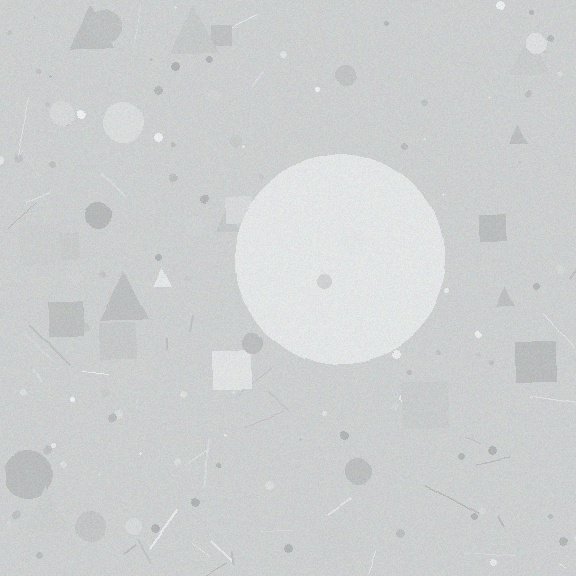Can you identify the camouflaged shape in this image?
The camouflaged shape is a circle.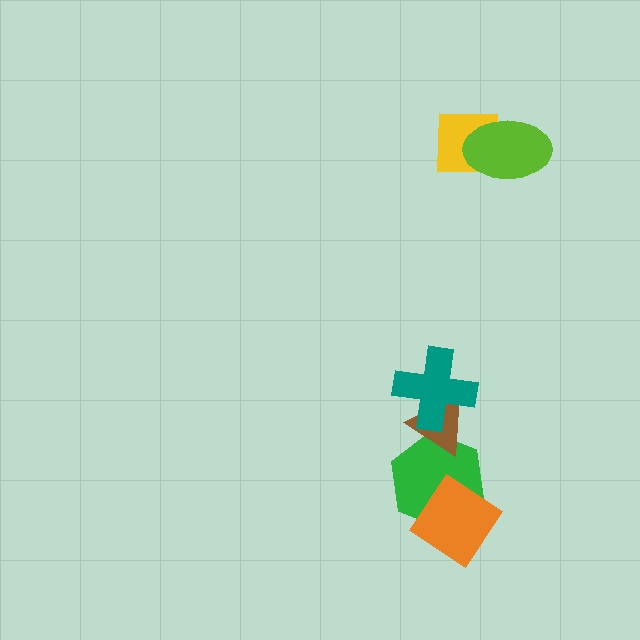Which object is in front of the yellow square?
The lime ellipse is in front of the yellow square.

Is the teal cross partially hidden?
No, no other shape covers it.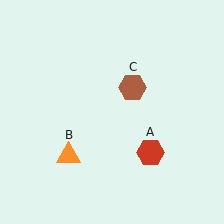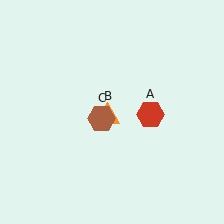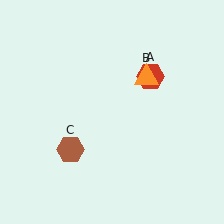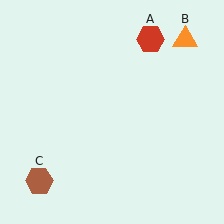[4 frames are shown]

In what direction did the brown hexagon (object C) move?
The brown hexagon (object C) moved down and to the left.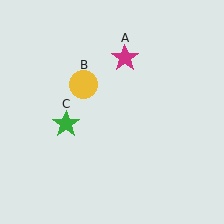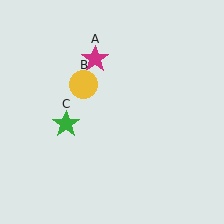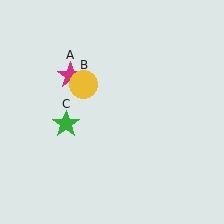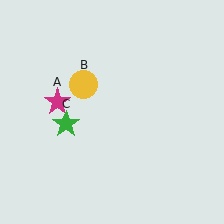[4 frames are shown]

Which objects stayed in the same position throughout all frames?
Yellow circle (object B) and green star (object C) remained stationary.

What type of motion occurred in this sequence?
The magenta star (object A) rotated counterclockwise around the center of the scene.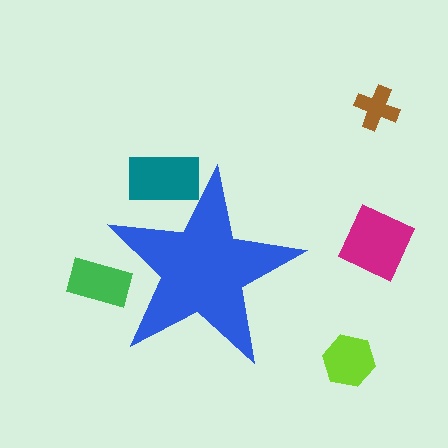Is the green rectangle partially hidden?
Yes, the green rectangle is partially hidden behind the blue star.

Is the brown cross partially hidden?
No, the brown cross is fully visible.